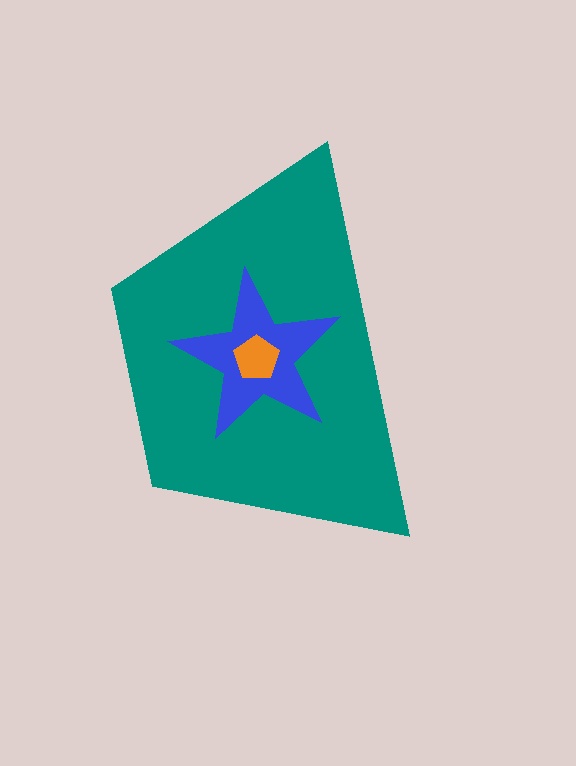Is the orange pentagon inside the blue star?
Yes.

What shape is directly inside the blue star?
The orange pentagon.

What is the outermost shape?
The teal trapezoid.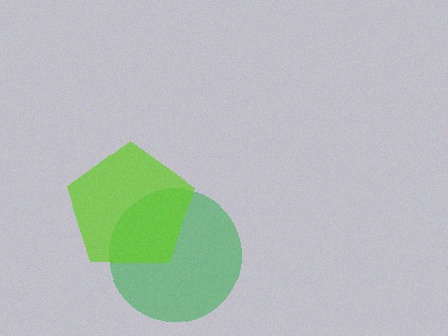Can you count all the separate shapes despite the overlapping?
Yes, there are 2 separate shapes.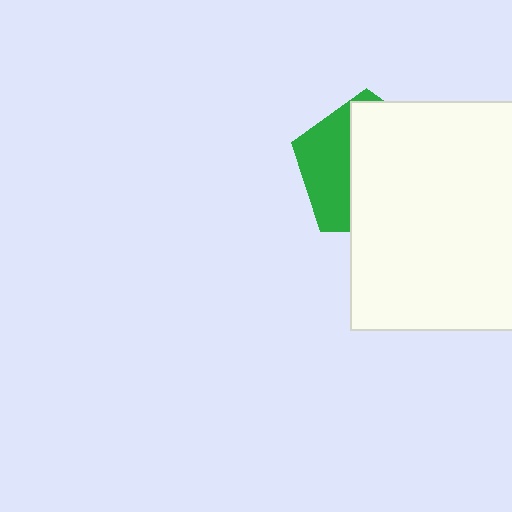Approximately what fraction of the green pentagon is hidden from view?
Roughly 64% of the green pentagon is hidden behind the white square.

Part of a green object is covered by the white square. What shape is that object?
It is a pentagon.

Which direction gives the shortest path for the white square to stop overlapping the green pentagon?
Moving right gives the shortest separation.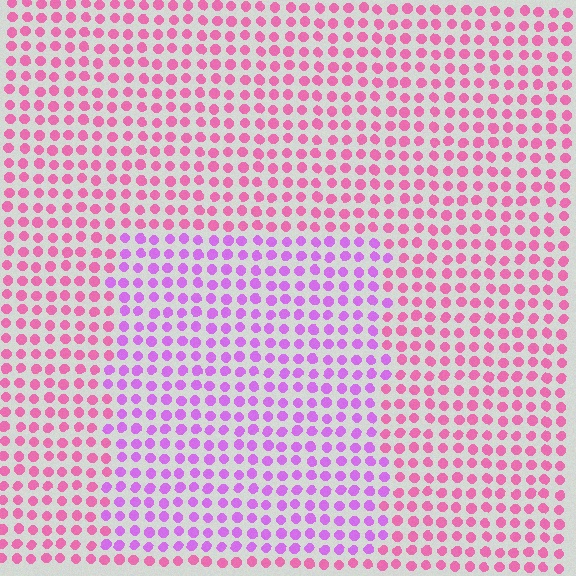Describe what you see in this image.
The image is filled with small pink elements in a uniform arrangement. A rectangle-shaped region is visible where the elements are tinted to a slightly different hue, forming a subtle color boundary.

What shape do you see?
I see a rectangle.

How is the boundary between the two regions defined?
The boundary is defined purely by a slight shift in hue (about 39 degrees). Spacing, size, and orientation are identical on both sides.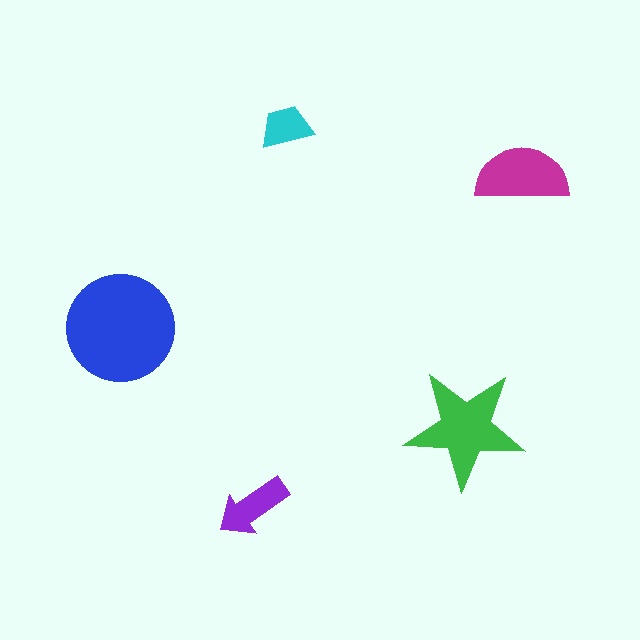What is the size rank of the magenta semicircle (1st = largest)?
3rd.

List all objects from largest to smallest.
The blue circle, the green star, the magenta semicircle, the purple arrow, the cyan trapezoid.